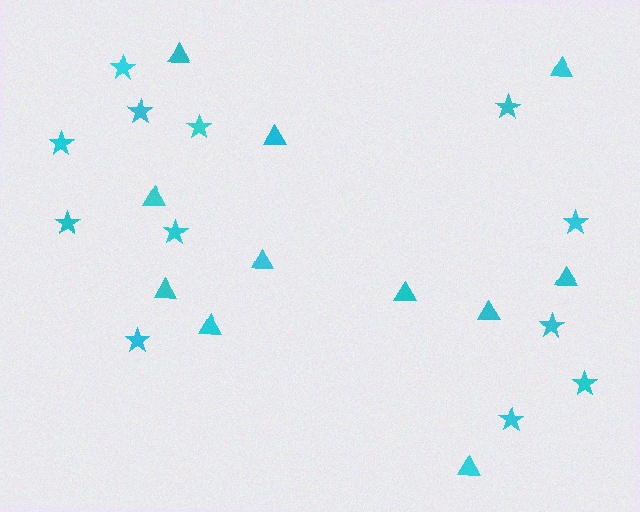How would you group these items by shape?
There are 2 groups: one group of triangles (11) and one group of stars (12).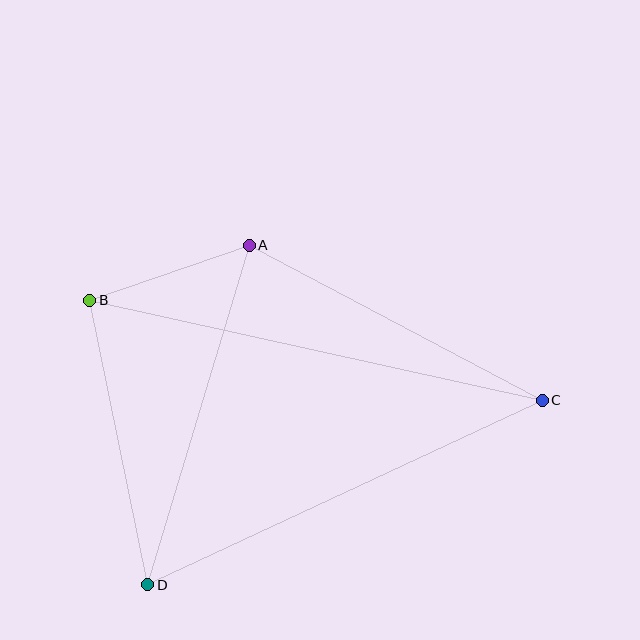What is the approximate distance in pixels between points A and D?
The distance between A and D is approximately 354 pixels.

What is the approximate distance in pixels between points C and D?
The distance between C and D is approximately 435 pixels.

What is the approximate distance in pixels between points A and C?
The distance between A and C is approximately 331 pixels.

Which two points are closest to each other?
Points A and B are closest to each other.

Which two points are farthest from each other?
Points B and C are farthest from each other.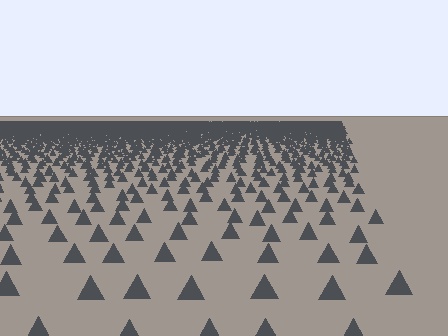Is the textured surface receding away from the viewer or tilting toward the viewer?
The surface is receding away from the viewer. Texture elements get smaller and denser toward the top.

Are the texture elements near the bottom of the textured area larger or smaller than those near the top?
Larger. Near the bottom, elements are closer to the viewer and appear at a bigger on-screen size.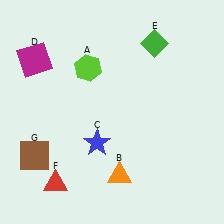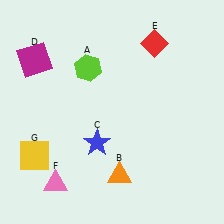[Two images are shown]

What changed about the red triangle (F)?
In Image 1, F is red. In Image 2, it changed to pink.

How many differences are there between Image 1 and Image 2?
There are 3 differences between the two images.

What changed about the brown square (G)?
In Image 1, G is brown. In Image 2, it changed to yellow.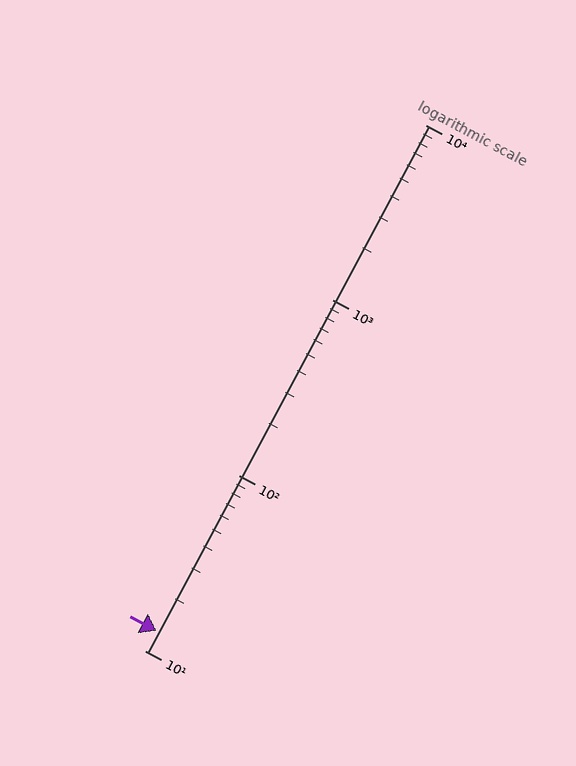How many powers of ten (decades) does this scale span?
The scale spans 3 decades, from 10 to 10000.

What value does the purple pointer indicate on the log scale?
The pointer indicates approximately 13.